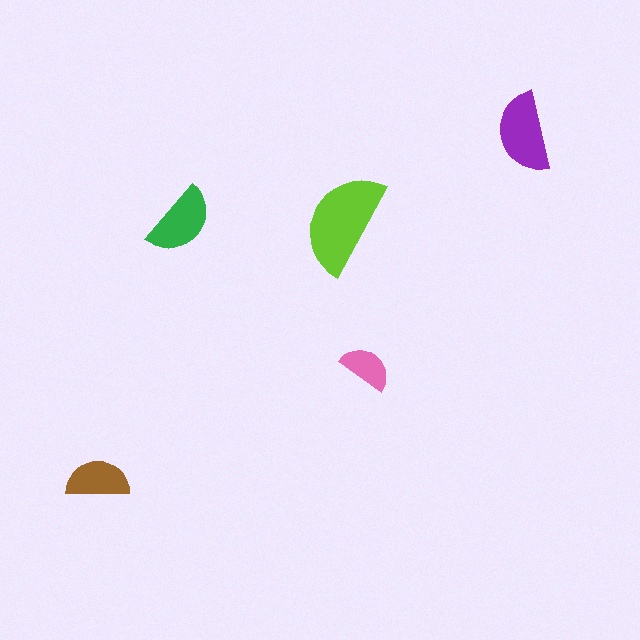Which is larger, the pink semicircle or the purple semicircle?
The purple one.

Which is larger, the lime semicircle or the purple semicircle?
The lime one.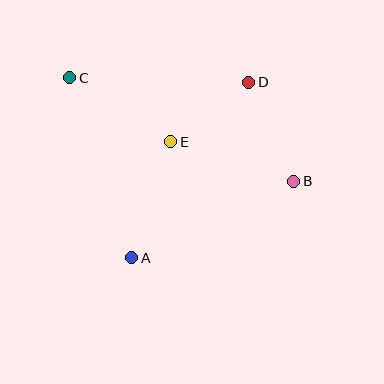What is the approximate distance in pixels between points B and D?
The distance between B and D is approximately 109 pixels.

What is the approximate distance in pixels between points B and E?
The distance between B and E is approximately 129 pixels.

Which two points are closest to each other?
Points D and E are closest to each other.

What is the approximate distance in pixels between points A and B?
The distance between A and B is approximately 179 pixels.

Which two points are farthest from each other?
Points B and C are farthest from each other.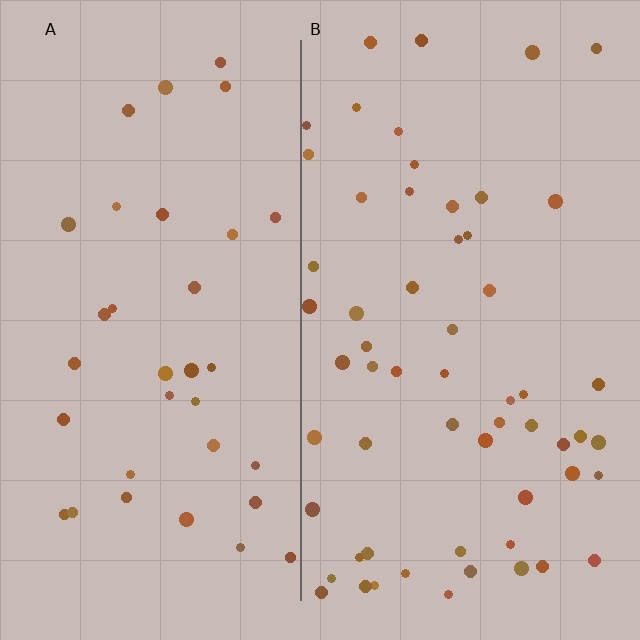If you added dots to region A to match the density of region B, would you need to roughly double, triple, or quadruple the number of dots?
Approximately double.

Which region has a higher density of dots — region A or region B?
B (the right).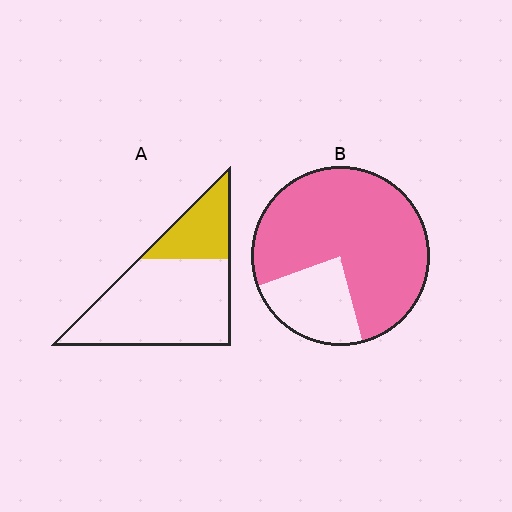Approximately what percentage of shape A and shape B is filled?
A is approximately 25% and B is approximately 75%.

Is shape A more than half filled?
No.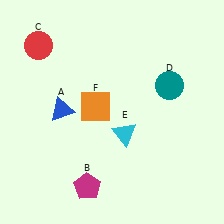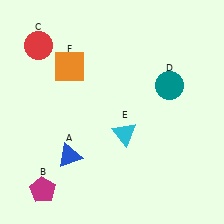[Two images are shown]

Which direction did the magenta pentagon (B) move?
The magenta pentagon (B) moved left.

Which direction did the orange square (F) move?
The orange square (F) moved up.